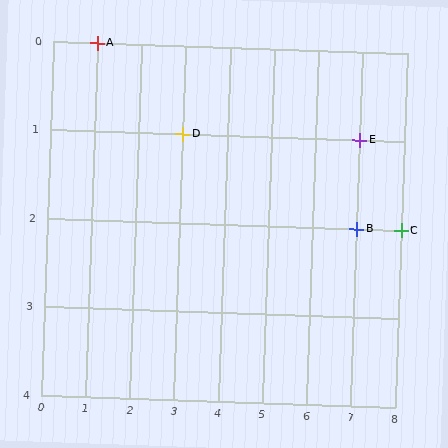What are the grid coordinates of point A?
Point A is at grid coordinates (1, 0).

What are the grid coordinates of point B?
Point B is at grid coordinates (7, 2).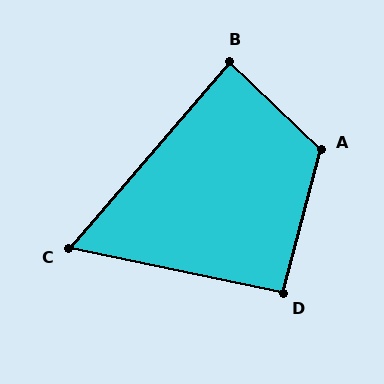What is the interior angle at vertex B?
Approximately 87 degrees (approximately right).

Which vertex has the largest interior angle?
A, at approximately 119 degrees.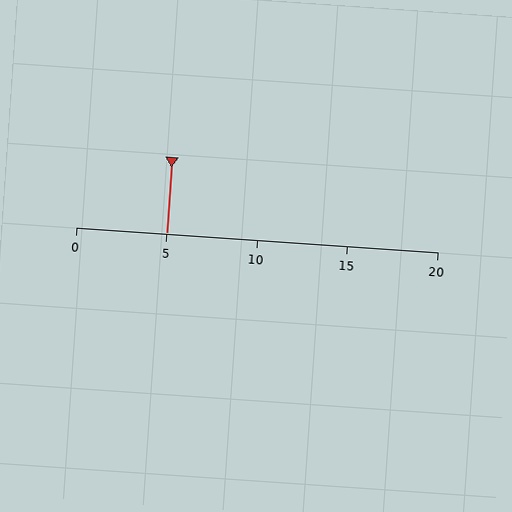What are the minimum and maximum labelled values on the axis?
The axis runs from 0 to 20.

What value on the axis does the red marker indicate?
The marker indicates approximately 5.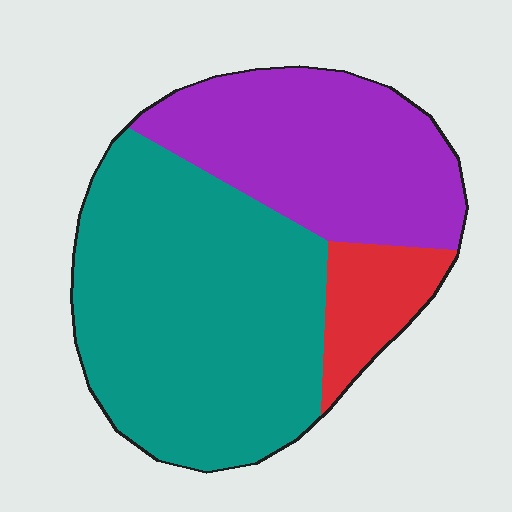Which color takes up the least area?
Red, at roughly 10%.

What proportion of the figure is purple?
Purple takes up about one third (1/3) of the figure.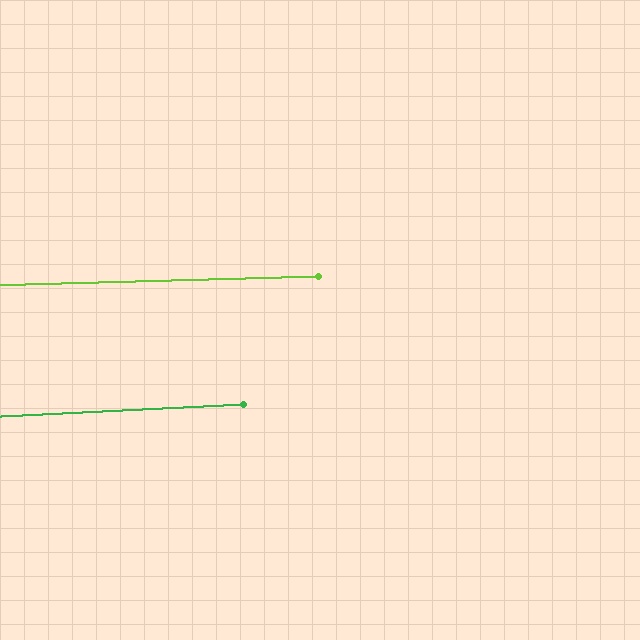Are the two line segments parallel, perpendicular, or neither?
Parallel — their directions differ by only 1.4°.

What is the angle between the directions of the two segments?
Approximately 1 degree.